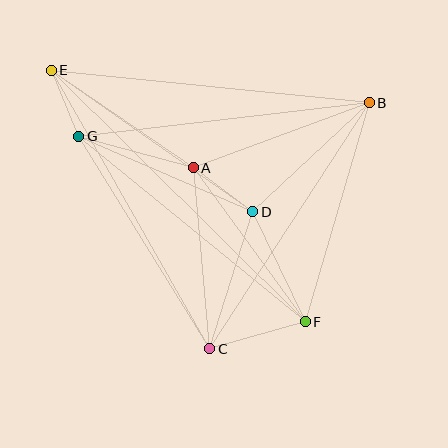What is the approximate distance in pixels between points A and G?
The distance between A and G is approximately 119 pixels.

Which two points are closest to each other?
Points E and G are closest to each other.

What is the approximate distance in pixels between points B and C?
The distance between B and C is approximately 293 pixels.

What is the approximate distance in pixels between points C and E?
The distance between C and E is approximately 320 pixels.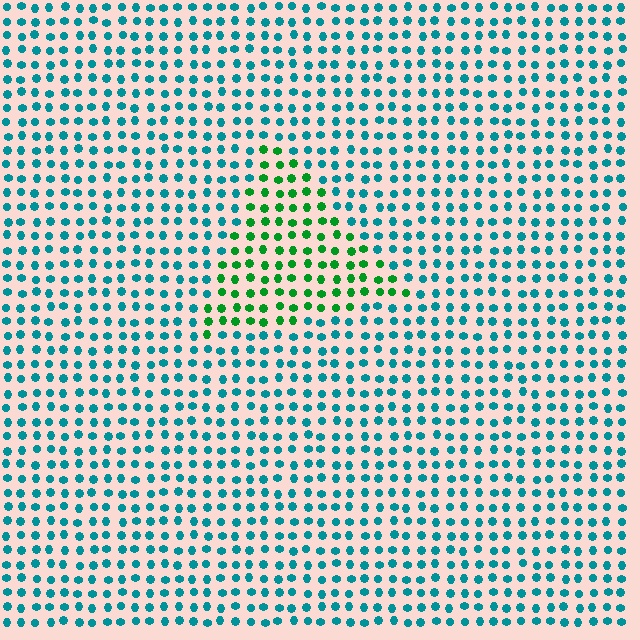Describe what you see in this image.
The image is filled with small teal elements in a uniform arrangement. A triangle-shaped region is visible where the elements are tinted to a slightly different hue, forming a subtle color boundary.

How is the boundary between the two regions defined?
The boundary is defined purely by a slight shift in hue (about 50 degrees). Spacing, size, and orientation are identical on both sides.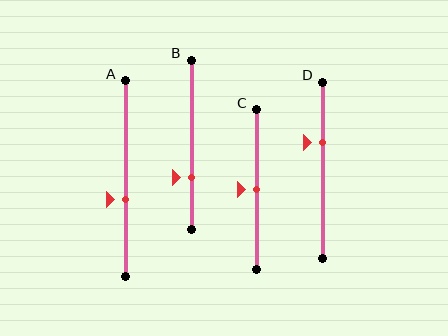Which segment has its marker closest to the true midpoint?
Segment C has its marker closest to the true midpoint.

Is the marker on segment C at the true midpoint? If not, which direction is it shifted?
Yes, the marker on segment C is at the true midpoint.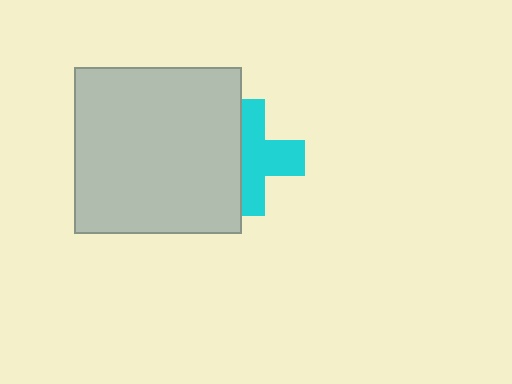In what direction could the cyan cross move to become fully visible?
The cyan cross could move right. That would shift it out from behind the light gray square entirely.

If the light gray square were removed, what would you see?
You would see the complete cyan cross.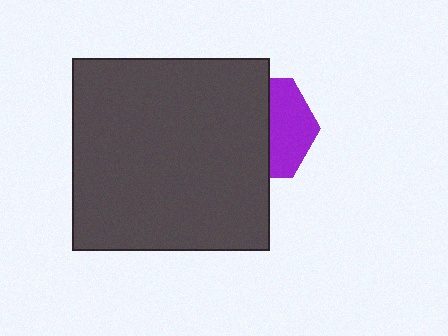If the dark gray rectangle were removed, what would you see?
You would see the complete purple hexagon.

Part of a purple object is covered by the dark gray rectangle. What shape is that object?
It is a hexagon.